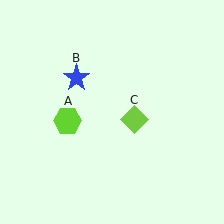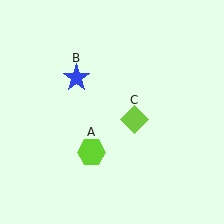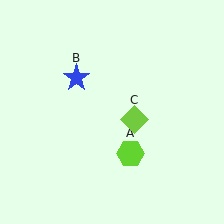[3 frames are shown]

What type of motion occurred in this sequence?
The lime hexagon (object A) rotated counterclockwise around the center of the scene.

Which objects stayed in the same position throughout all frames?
Blue star (object B) and lime diamond (object C) remained stationary.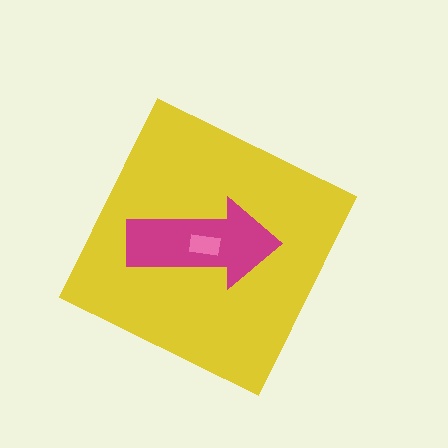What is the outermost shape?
The yellow diamond.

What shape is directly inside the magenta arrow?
The pink rectangle.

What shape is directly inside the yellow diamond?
The magenta arrow.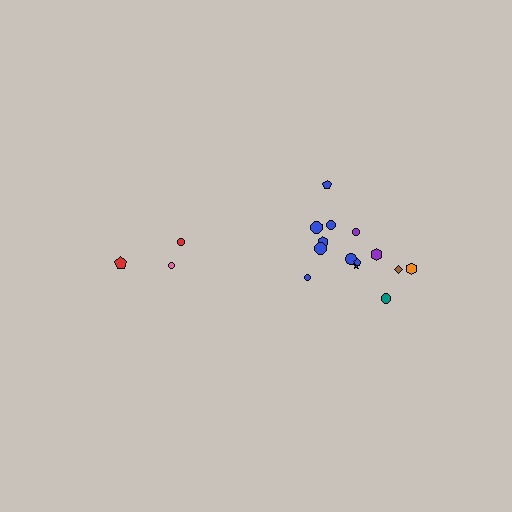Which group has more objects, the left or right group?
The right group.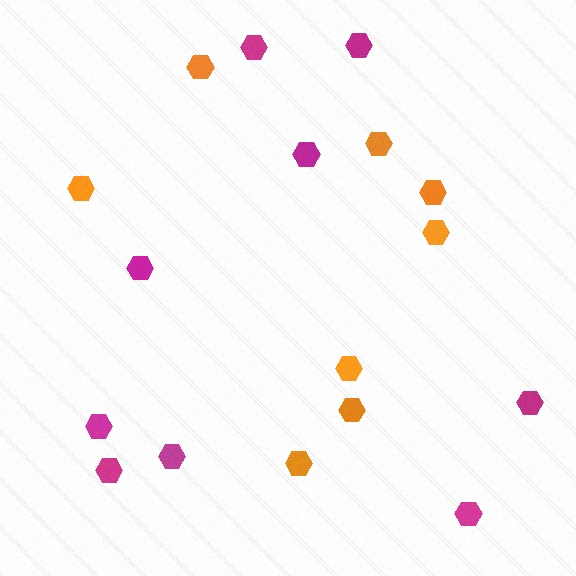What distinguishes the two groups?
There are 2 groups: one group of orange hexagons (8) and one group of magenta hexagons (9).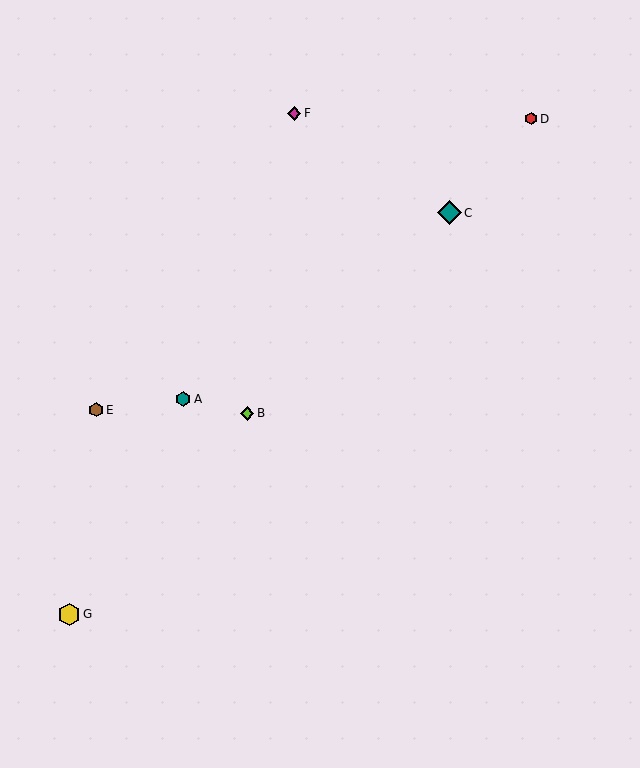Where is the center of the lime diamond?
The center of the lime diamond is at (247, 413).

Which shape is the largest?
The teal diamond (labeled C) is the largest.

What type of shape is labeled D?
Shape D is a red hexagon.